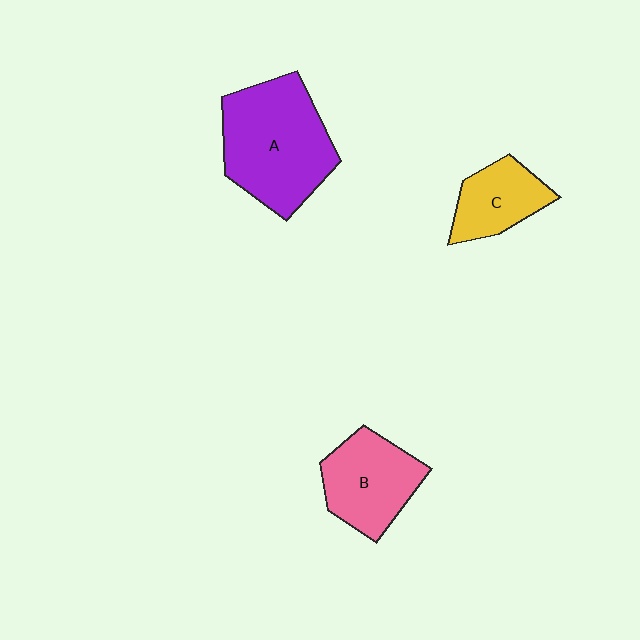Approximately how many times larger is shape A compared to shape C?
Approximately 2.1 times.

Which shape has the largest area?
Shape A (purple).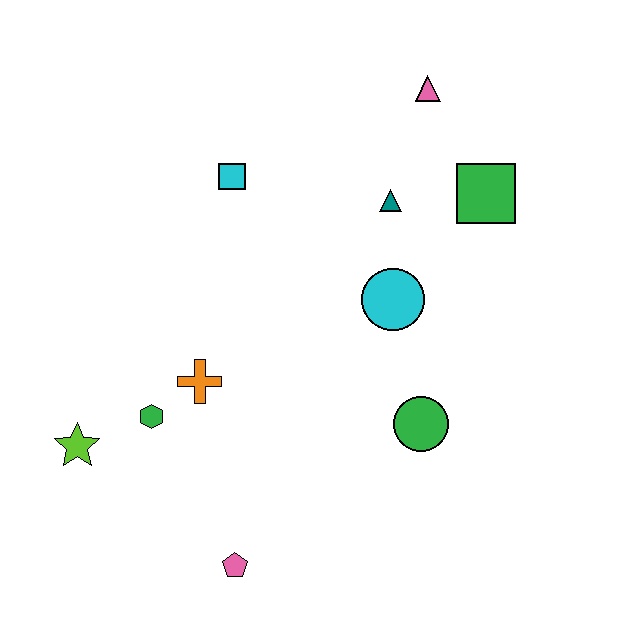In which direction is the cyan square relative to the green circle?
The cyan square is above the green circle.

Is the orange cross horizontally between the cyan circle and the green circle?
No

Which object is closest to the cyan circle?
The teal triangle is closest to the cyan circle.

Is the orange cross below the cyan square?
Yes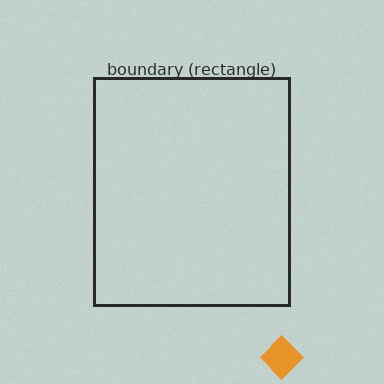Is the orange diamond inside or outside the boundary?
Outside.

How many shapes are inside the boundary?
0 inside, 1 outside.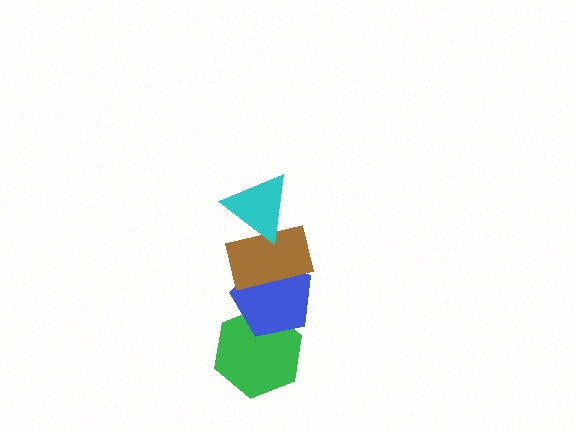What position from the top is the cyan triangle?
The cyan triangle is 1st from the top.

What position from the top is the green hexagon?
The green hexagon is 4th from the top.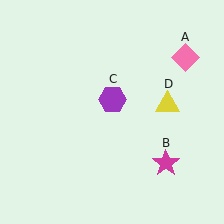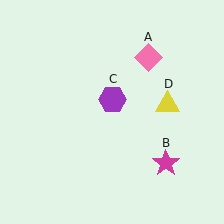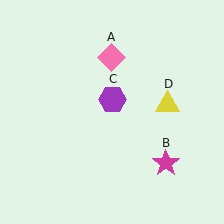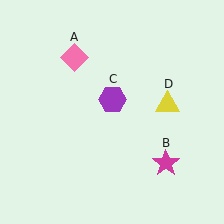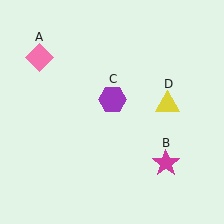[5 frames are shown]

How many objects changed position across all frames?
1 object changed position: pink diamond (object A).